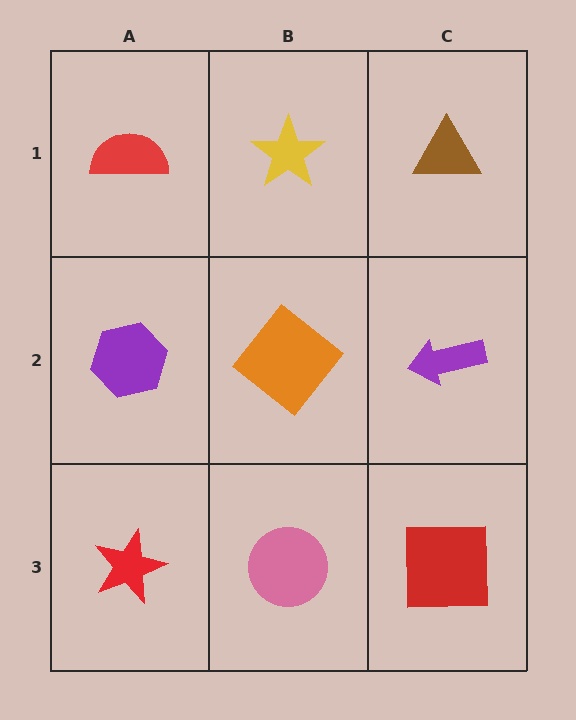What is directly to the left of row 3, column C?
A pink circle.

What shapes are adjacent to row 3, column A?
A purple hexagon (row 2, column A), a pink circle (row 3, column B).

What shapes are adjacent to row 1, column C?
A purple arrow (row 2, column C), a yellow star (row 1, column B).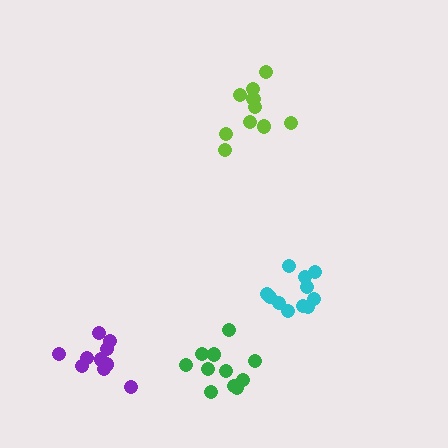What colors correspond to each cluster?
The clusters are colored: green, lime, cyan, purple.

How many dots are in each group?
Group 1: 11 dots, Group 2: 11 dots, Group 3: 12 dots, Group 4: 11 dots (45 total).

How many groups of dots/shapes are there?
There are 4 groups.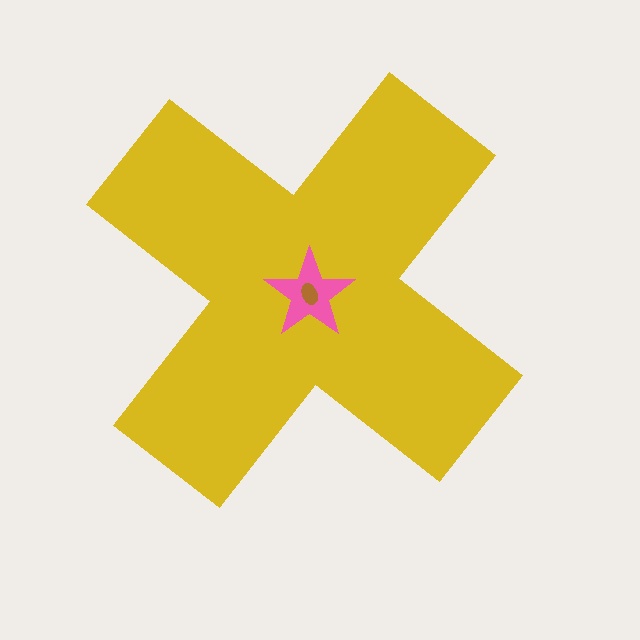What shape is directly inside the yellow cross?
The pink star.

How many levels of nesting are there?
3.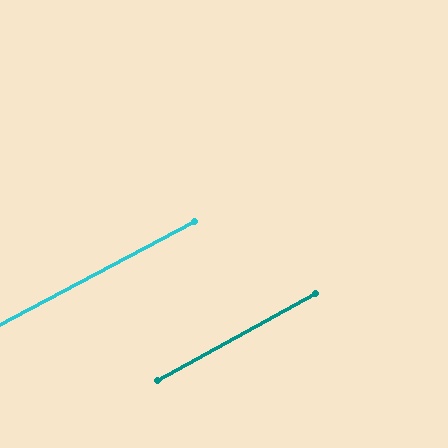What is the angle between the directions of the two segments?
Approximately 1 degree.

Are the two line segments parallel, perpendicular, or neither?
Parallel — their directions differ by only 1.1°.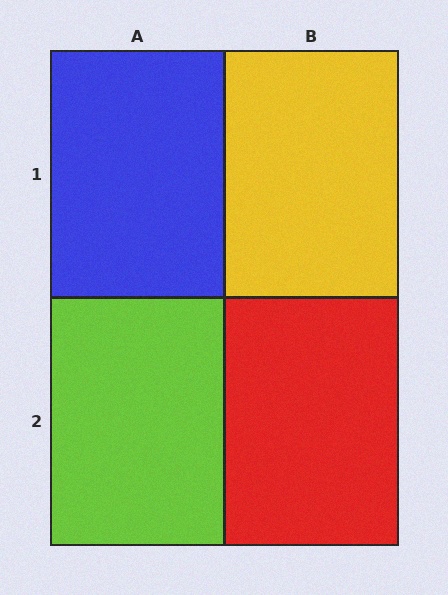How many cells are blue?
1 cell is blue.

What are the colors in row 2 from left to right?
Lime, red.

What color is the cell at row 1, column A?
Blue.